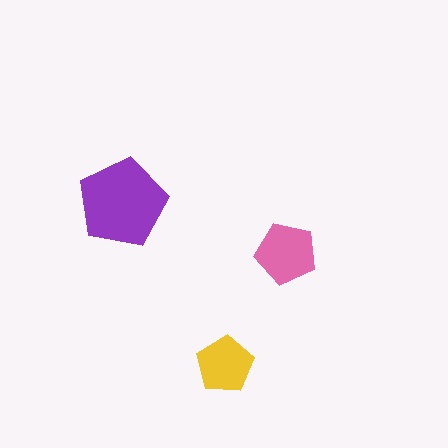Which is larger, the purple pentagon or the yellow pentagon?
The purple one.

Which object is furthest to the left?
The purple pentagon is leftmost.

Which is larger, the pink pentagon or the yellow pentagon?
The pink one.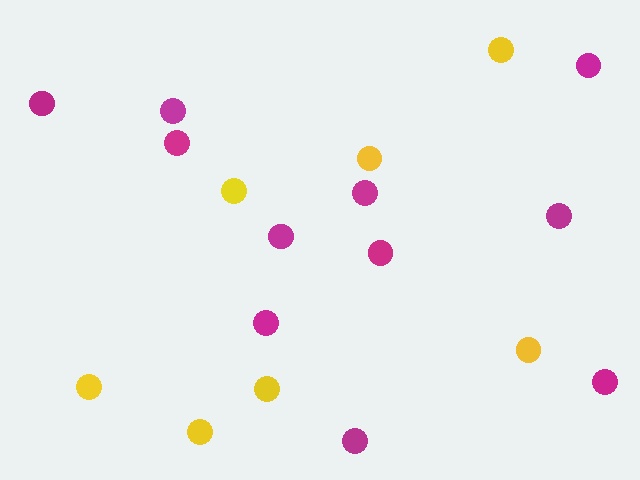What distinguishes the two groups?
There are 2 groups: one group of magenta circles (11) and one group of yellow circles (7).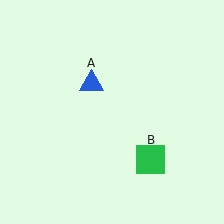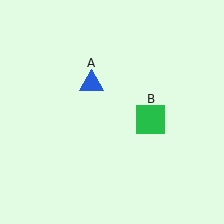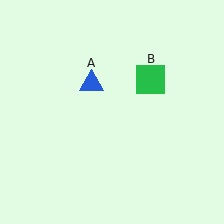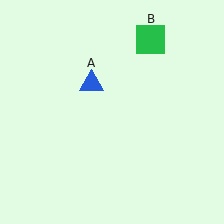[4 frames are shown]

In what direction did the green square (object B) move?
The green square (object B) moved up.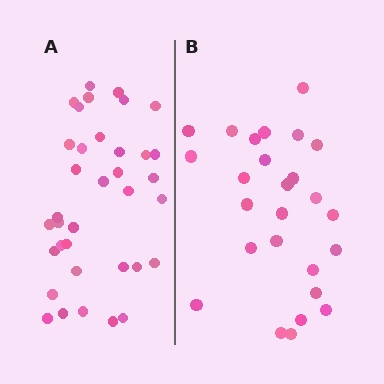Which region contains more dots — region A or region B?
Region A (the left region) has more dots.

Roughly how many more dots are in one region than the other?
Region A has roughly 10 or so more dots than region B.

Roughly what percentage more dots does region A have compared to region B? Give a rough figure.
About 40% more.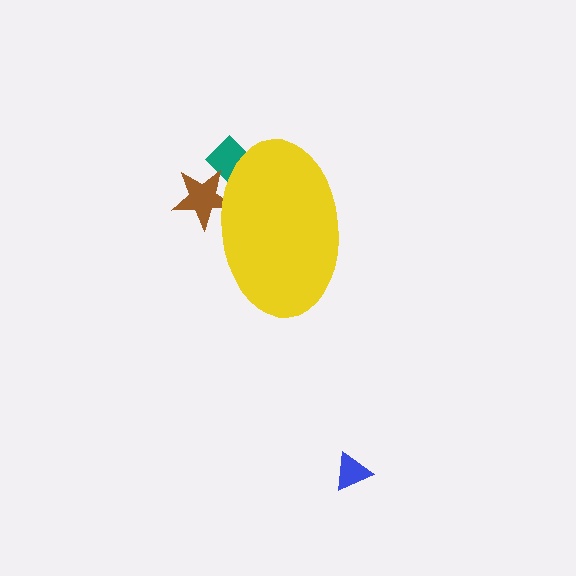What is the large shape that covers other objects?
A yellow ellipse.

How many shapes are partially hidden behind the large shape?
2 shapes are partially hidden.